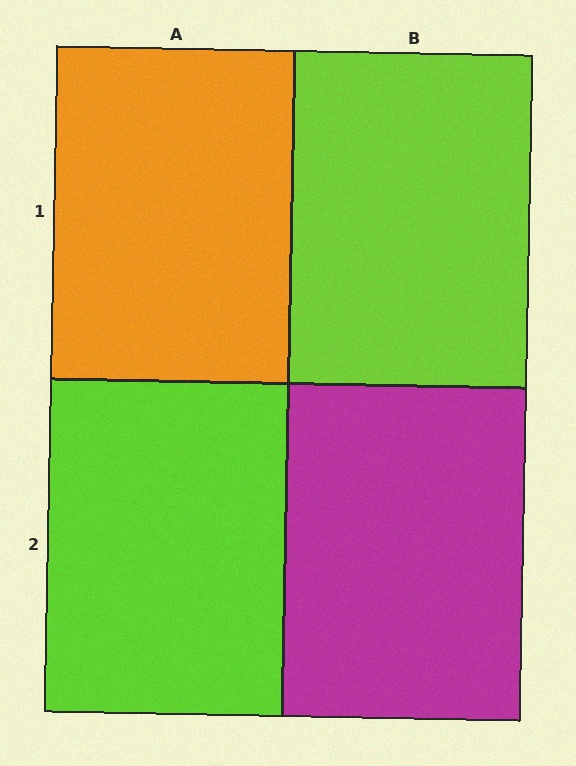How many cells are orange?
1 cell is orange.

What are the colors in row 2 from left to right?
Lime, magenta.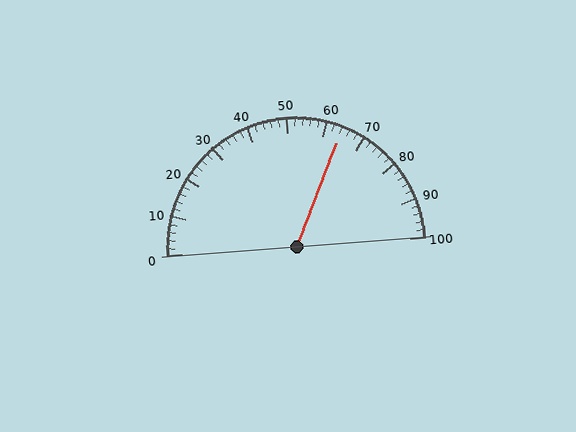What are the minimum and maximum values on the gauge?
The gauge ranges from 0 to 100.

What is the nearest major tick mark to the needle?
The nearest major tick mark is 60.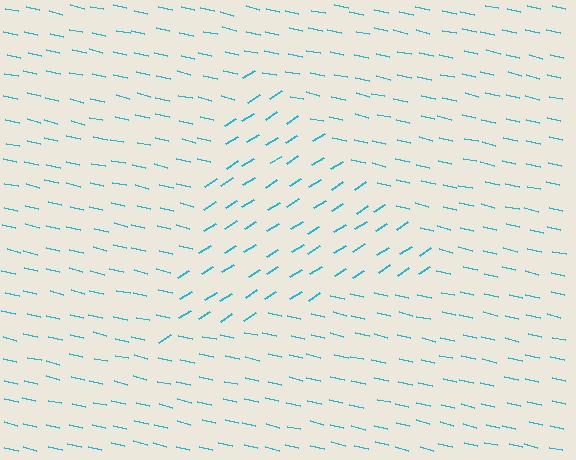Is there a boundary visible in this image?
Yes, there is a texture boundary formed by a change in line orientation.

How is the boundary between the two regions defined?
The boundary is defined purely by a change in line orientation (approximately 45 degrees difference). All lines are the same color and thickness.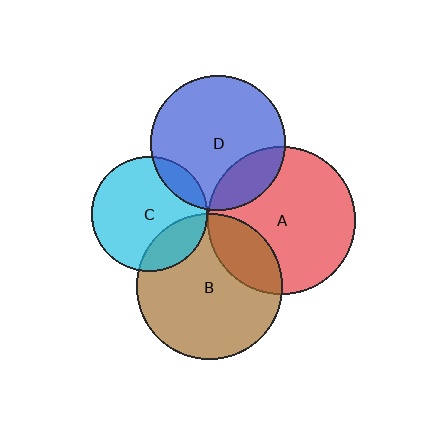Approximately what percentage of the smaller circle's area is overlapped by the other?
Approximately 20%.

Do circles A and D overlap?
Yes.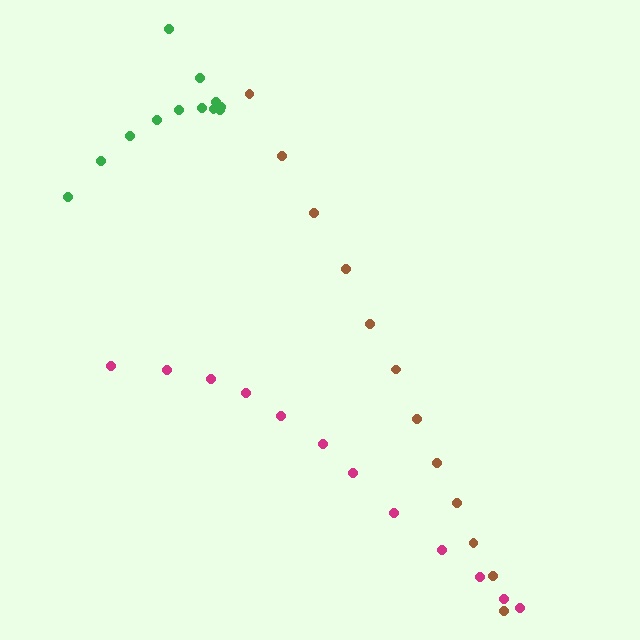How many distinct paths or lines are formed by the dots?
There are 3 distinct paths.